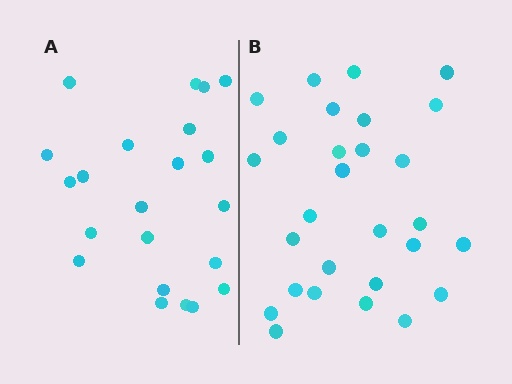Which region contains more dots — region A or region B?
Region B (the right region) has more dots.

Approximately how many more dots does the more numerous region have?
Region B has about 6 more dots than region A.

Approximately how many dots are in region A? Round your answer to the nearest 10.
About 20 dots. (The exact count is 22, which rounds to 20.)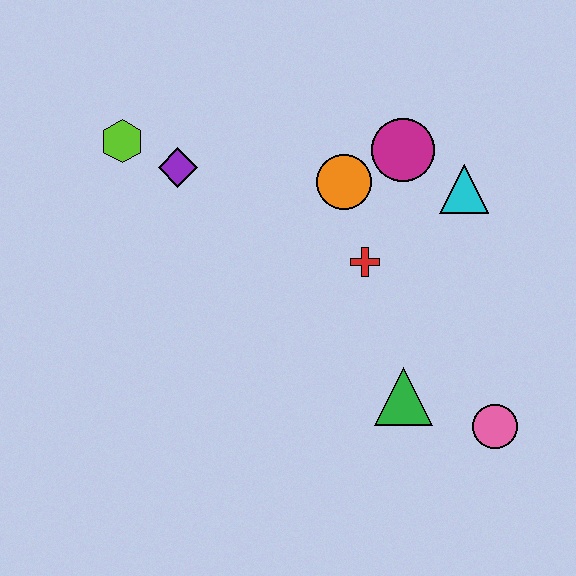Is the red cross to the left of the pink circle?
Yes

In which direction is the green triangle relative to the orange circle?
The green triangle is below the orange circle.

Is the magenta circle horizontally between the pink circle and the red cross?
Yes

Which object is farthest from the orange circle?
The pink circle is farthest from the orange circle.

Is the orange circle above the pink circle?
Yes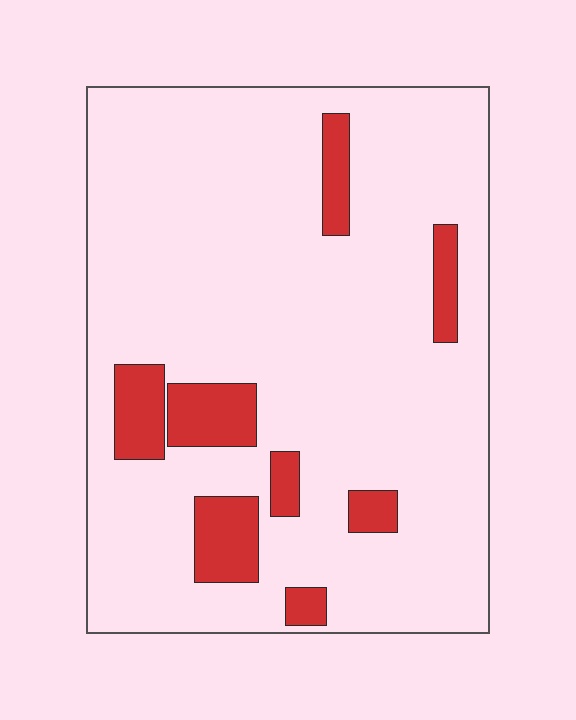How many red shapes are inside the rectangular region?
8.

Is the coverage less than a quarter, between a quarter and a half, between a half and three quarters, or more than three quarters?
Less than a quarter.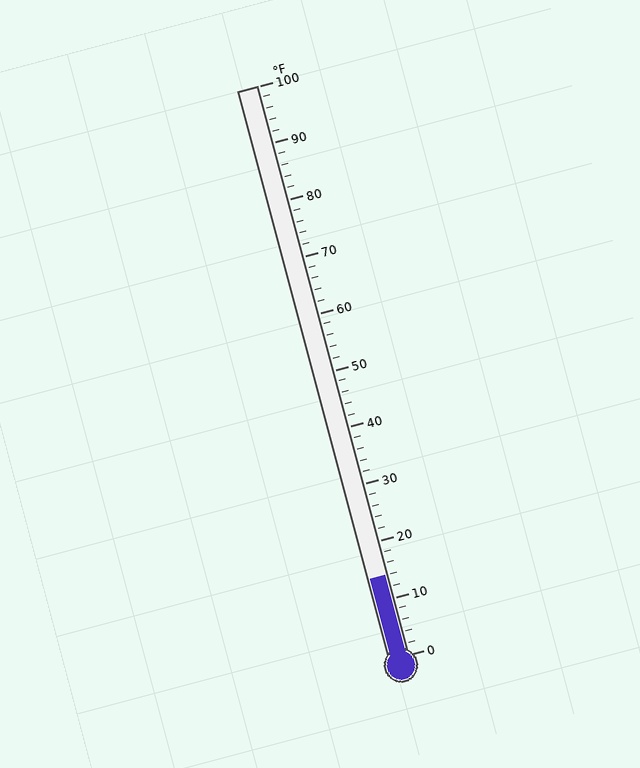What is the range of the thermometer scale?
The thermometer scale ranges from 0°F to 100°F.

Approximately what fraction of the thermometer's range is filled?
The thermometer is filled to approximately 15% of its range.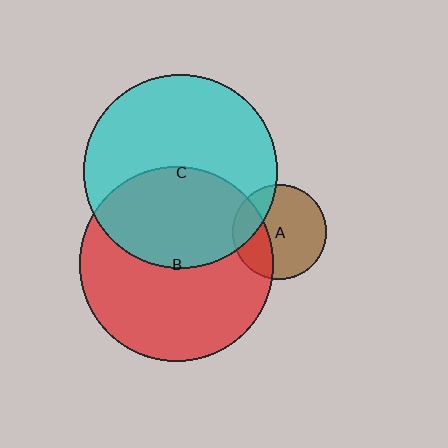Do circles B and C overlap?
Yes.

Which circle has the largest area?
Circle B (red).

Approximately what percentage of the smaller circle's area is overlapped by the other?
Approximately 40%.